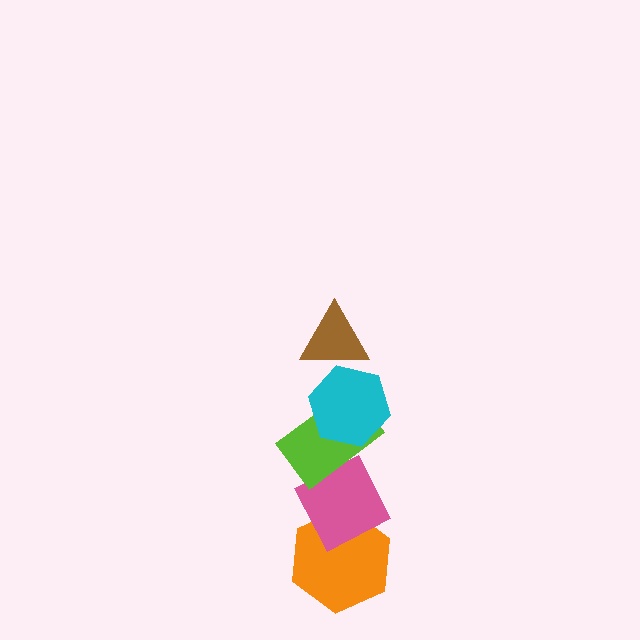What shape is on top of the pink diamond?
The lime rectangle is on top of the pink diamond.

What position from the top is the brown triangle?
The brown triangle is 1st from the top.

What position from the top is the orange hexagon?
The orange hexagon is 5th from the top.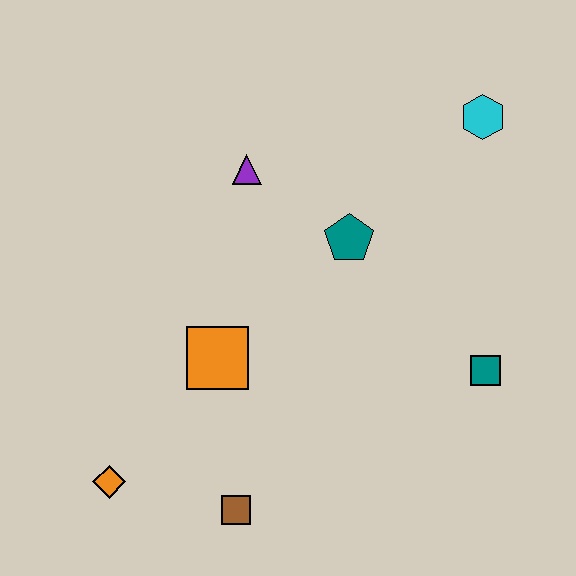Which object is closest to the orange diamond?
The brown square is closest to the orange diamond.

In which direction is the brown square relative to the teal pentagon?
The brown square is below the teal pentagon.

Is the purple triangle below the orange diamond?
No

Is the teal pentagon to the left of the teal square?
Yes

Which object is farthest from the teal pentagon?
The orange diamond is farthest from the teal pentagon.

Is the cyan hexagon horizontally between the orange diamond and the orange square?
No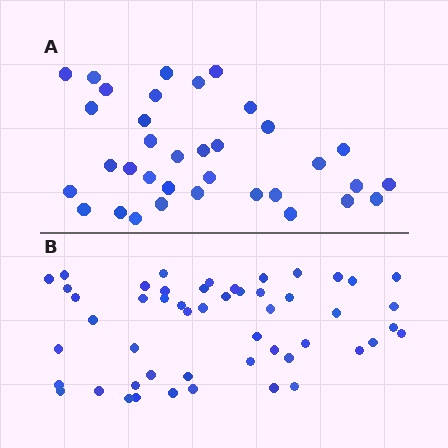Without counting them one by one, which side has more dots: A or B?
Region B (the bottom region) has more dots.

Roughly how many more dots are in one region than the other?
Region B has approximately 15 more dots than region A.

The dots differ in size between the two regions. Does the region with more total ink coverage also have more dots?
No. Region A has more total ink coverage because its dots are larger, but region B actually contains more individual dots. Total area can be misleading — the number of items is what matters here.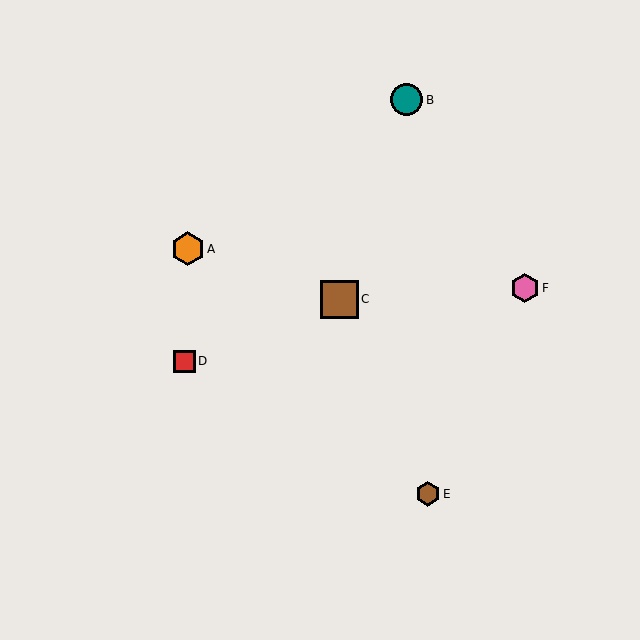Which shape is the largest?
The brown square (labeled C) is the largest.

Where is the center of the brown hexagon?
The center of the brown hexagon is at (428, 494).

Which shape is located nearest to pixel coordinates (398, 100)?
The teal circle (labeled B) at (406, 100) is nearest to that location.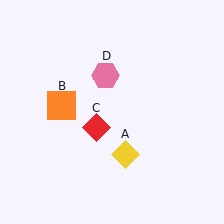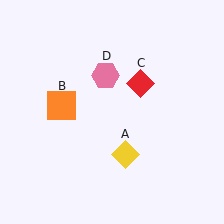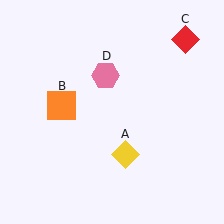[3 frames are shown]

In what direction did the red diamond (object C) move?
The red diamond (object C) moved up and to the right.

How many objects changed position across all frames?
1 object changed position: red diamond (object C).